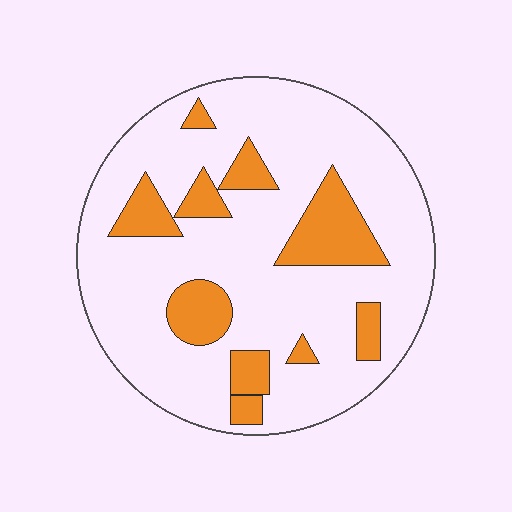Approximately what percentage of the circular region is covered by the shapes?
Approximately 20%.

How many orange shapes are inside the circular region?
10.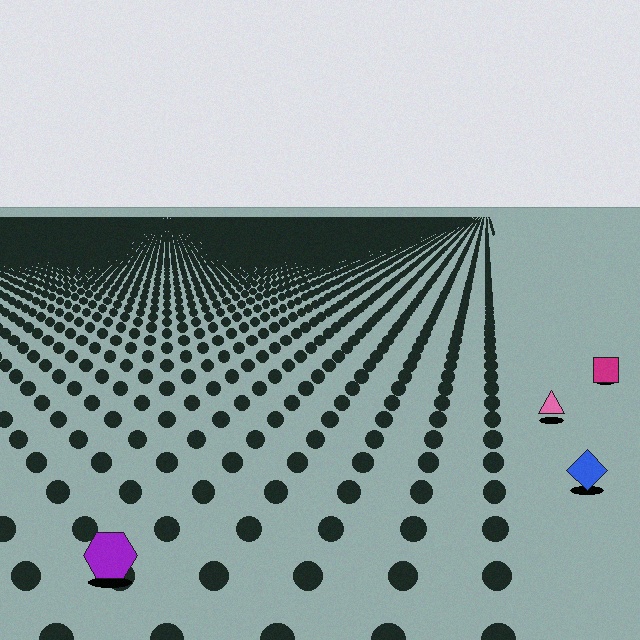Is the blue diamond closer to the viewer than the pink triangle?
Yes. The blue diamond is closer — you can tell from the texture gradient: the ground texture is coarser near it.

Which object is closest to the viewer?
The purple hexagon is closest. The texture marks near it are larger and more spread out.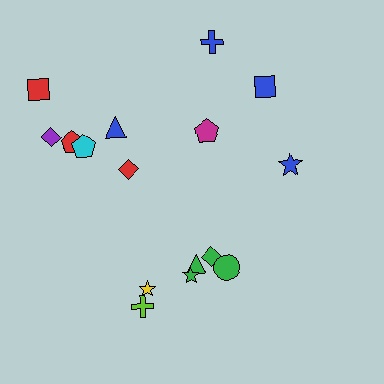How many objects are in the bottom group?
There are 6 objects.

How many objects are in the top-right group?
There are 4 objects.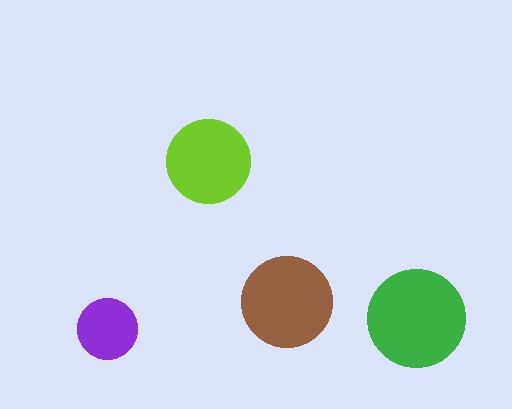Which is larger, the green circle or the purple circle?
The green one.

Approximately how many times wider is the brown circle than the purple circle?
About 1.5 times wider.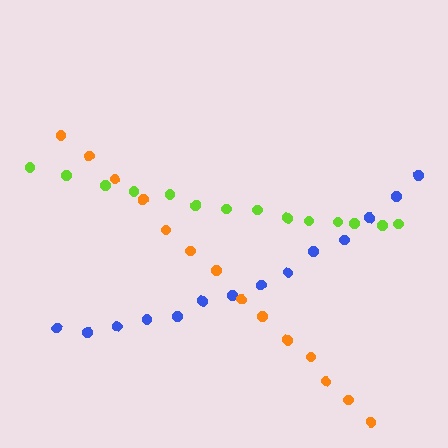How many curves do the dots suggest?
There are 3 distinct paths.